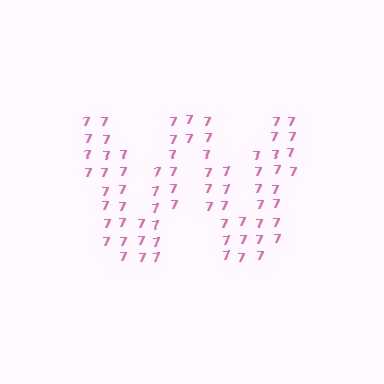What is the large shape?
The large shape is the letter W.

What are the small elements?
The small elements are digit 7's.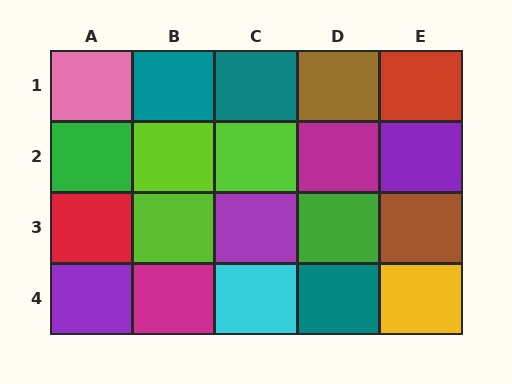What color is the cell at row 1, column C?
Teal.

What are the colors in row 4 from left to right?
Purple, magenta, cyan, teal, yellow.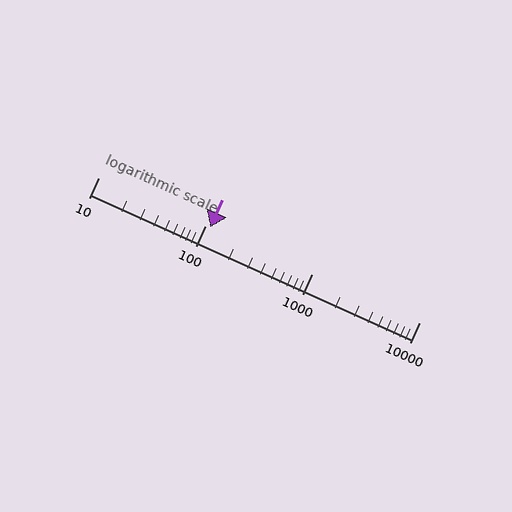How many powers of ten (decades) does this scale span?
The scale spans 3 decades, from 10 to 10000.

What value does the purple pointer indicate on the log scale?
The pointer indicates approximately 110.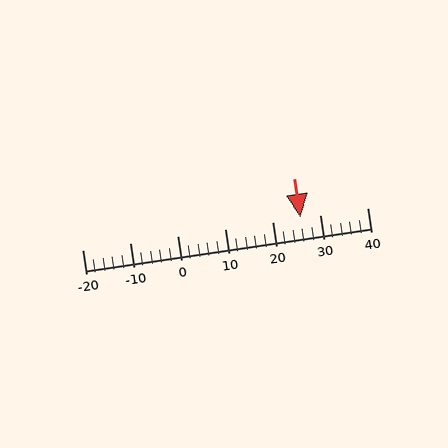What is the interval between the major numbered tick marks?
The major tick marks are spaced 10 units apart.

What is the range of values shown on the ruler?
The ruler shows values from -20 to 40.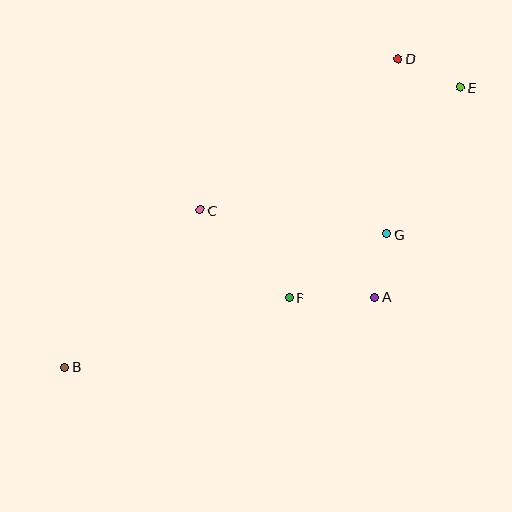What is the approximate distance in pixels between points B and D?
The distance between B and D is approximately 454 pixels.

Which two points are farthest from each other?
Points B and E are farthest from each other.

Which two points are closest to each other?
Points A and G are closest to each other.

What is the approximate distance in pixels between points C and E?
The distance between C and E is approximately 288 pixels.